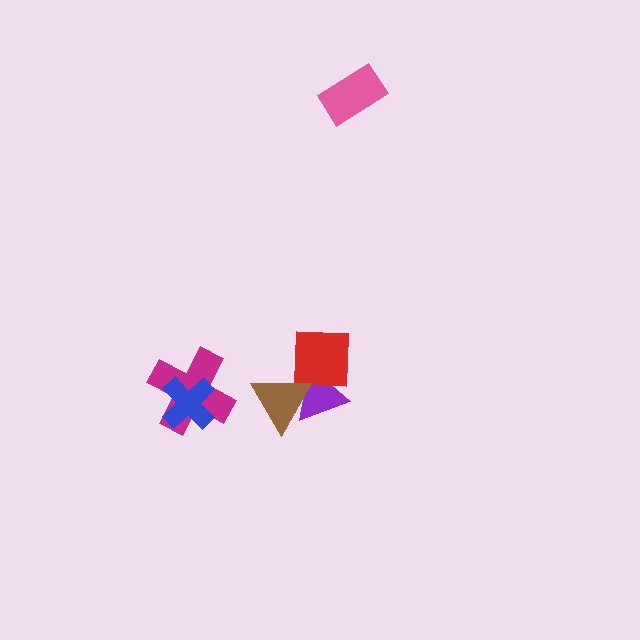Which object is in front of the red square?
The brown triangle is in front of the red square.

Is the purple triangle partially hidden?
Yes, it is partially covered by another shape.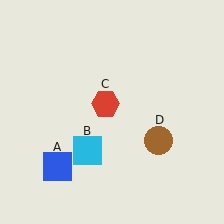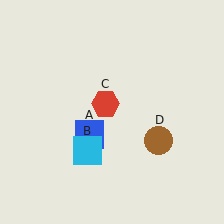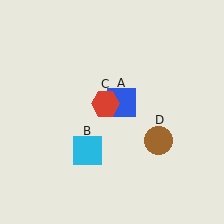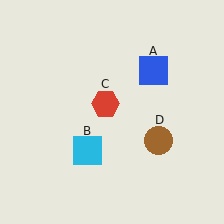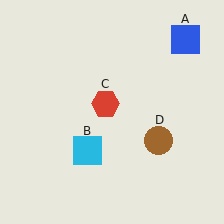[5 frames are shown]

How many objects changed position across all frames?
1 object changed position: blue square (object A).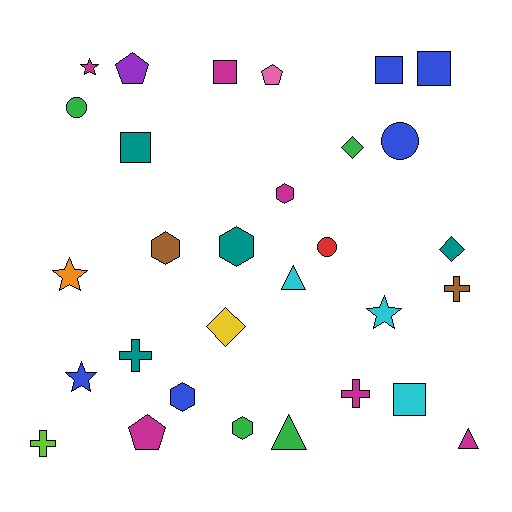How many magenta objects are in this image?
There are 6 magenta objects.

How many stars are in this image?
There are 4 stars.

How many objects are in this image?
There are 30 objects.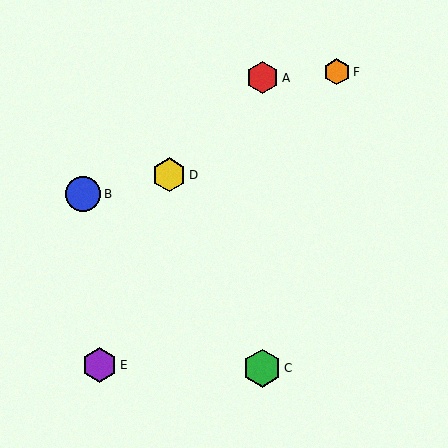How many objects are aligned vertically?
2 objects (A, C) are aligned vertically.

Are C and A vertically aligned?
Yes, both are at x≈262.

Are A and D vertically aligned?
No, A is at x≈262 and D is at x≈169.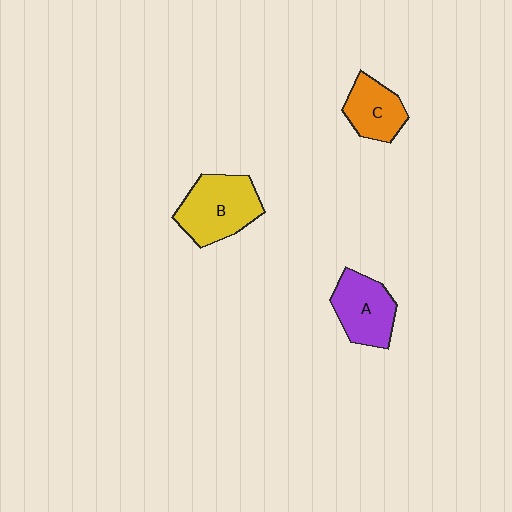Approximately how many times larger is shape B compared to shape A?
Approximately 1.2 times.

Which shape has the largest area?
Shape B (yellow).